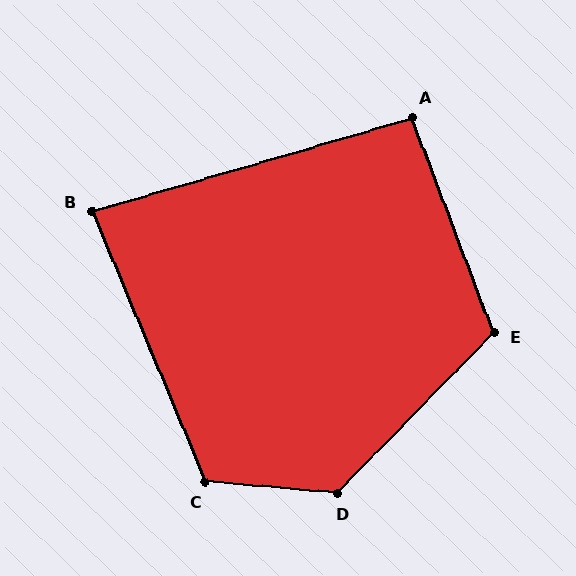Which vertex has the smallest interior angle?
B, at approximately 84 degrees.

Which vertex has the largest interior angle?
D, at approximately 130 degrees.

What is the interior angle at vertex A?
Approximately 95 degrees (approximately right).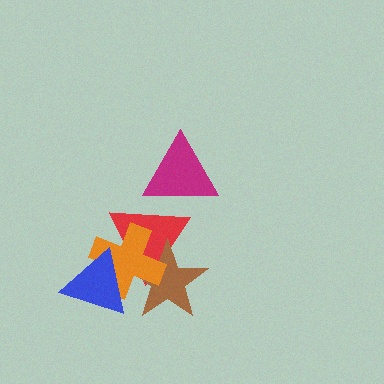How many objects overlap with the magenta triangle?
1 object overlaps with the magenta triangle.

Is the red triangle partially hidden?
Yes, it is partially covered by another shape.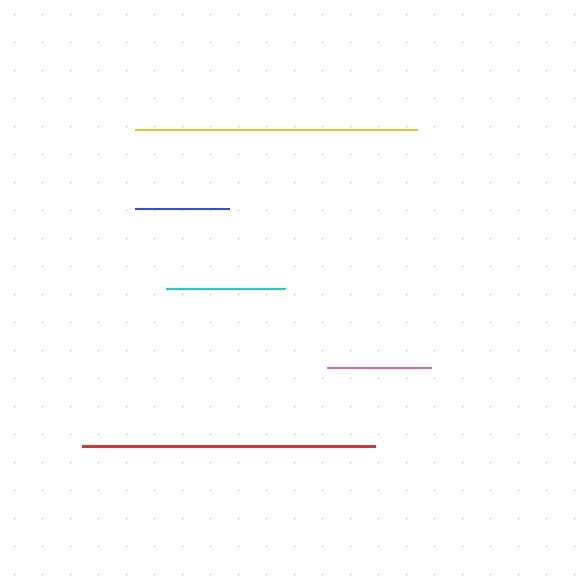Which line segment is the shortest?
The blue line is the shortest at approximately 94 pixels.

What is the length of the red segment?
The red segment is approximately 293 pixels long.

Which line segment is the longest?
The red line is the longest at approximately 293 pixels.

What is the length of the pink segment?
The pink segment is approximately 103 pixels long.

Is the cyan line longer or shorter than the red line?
The red line is longer than the cyan line.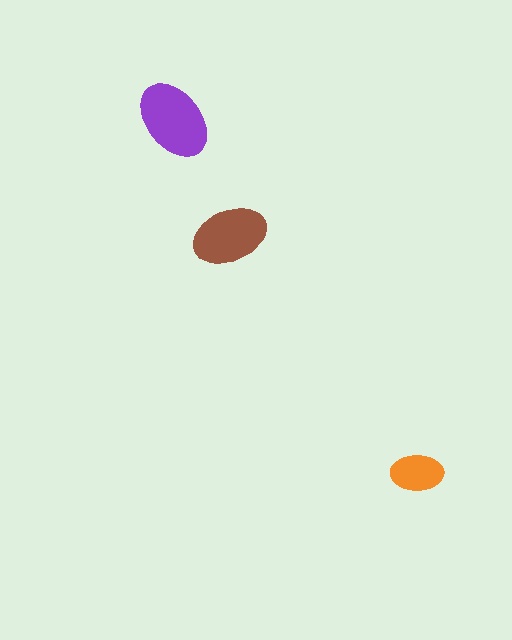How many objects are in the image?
There are 3 objects in the image.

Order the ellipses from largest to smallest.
the purple one, the brown one, the orange one.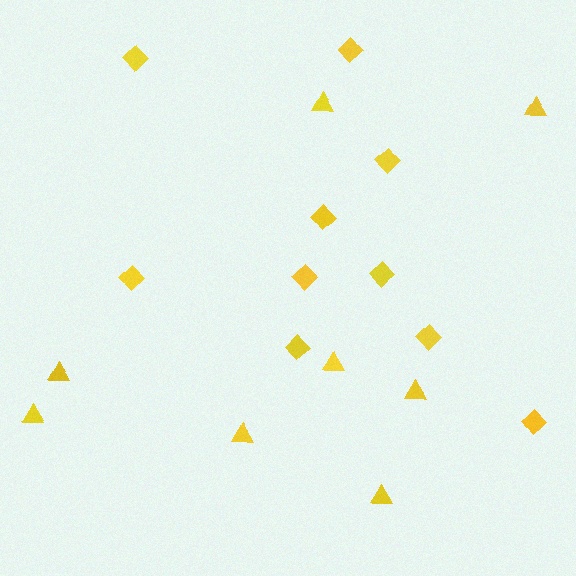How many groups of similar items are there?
There are 2 groups: one group of triangles (8) and one group of diamonds (10).